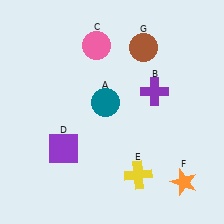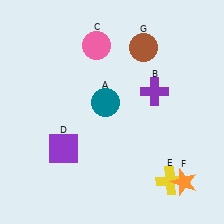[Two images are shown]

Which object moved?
The yellow cross (E) moved right.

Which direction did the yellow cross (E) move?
The yellow cross (E) moved right.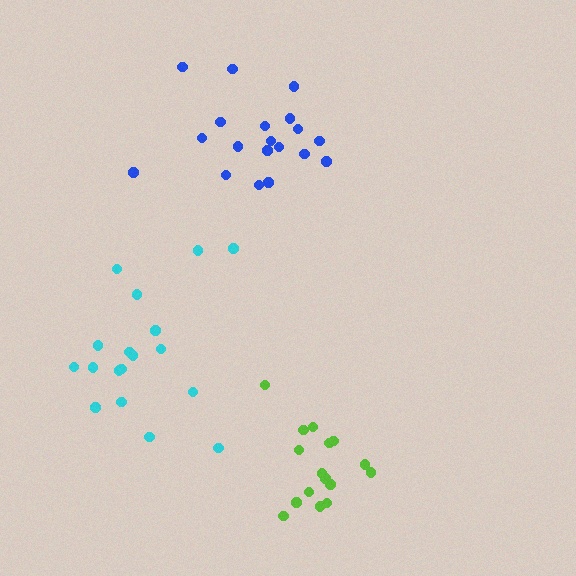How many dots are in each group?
Group 1: 18 dots, Group 2: 16 dots, Group 3: 19 dots (53 total).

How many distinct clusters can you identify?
There are 3 distinct clusters.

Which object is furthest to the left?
The cyan cluster is leftmost.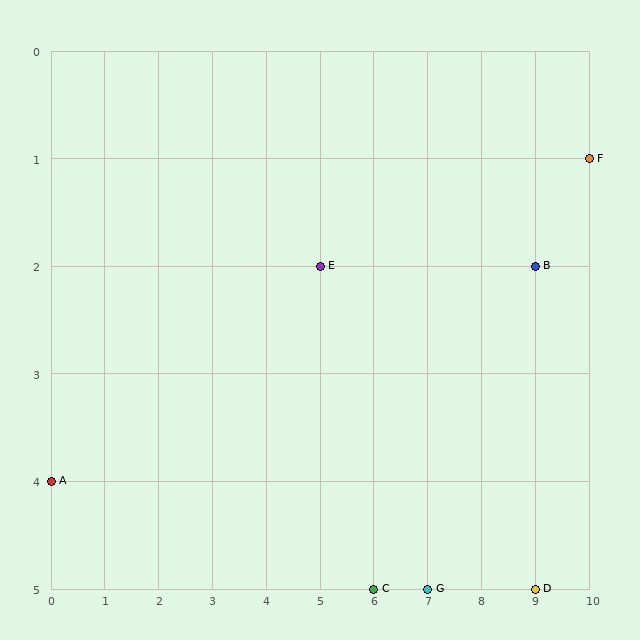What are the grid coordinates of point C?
Point C is at grid coordinates (6, 5).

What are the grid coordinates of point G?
Point G is at grid coordinates (7, 5).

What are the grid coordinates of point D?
Point D is at grid coordinates (9, 5).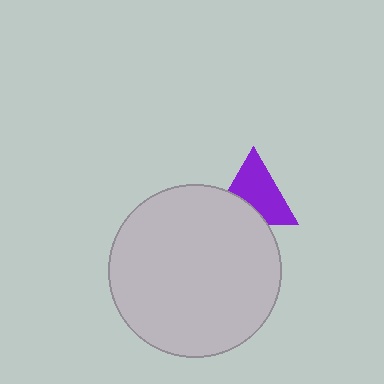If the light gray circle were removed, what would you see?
You would see the complete purple triangle.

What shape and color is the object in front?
The object in front is a light gray circle.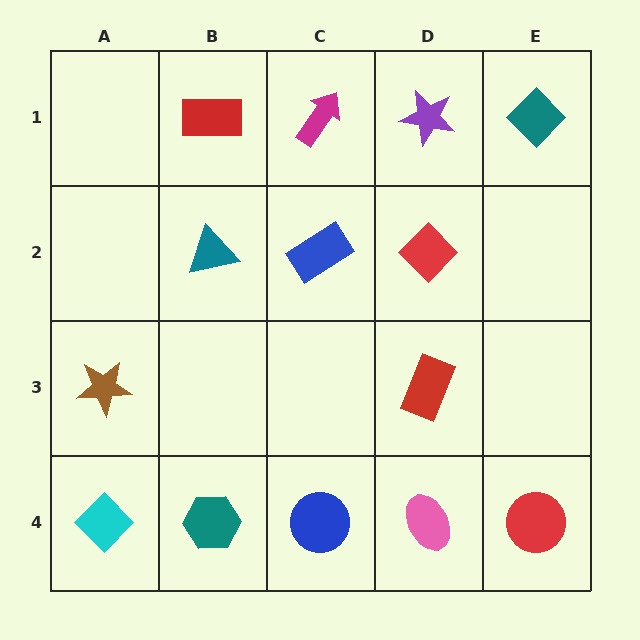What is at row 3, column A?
A brown star.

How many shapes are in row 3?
2 shapes.